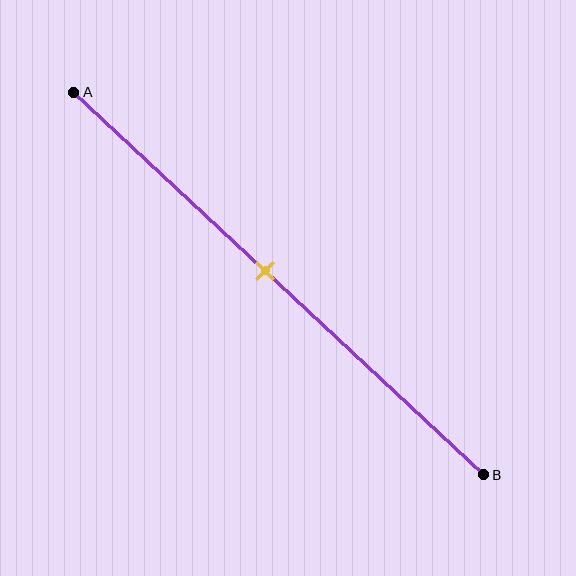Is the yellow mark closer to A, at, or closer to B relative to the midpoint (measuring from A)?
The yellow mark is closer to point A than the midpoint of segment AB.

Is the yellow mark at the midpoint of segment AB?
No, the mark is at about 45% from A, not at the 50% midpoint.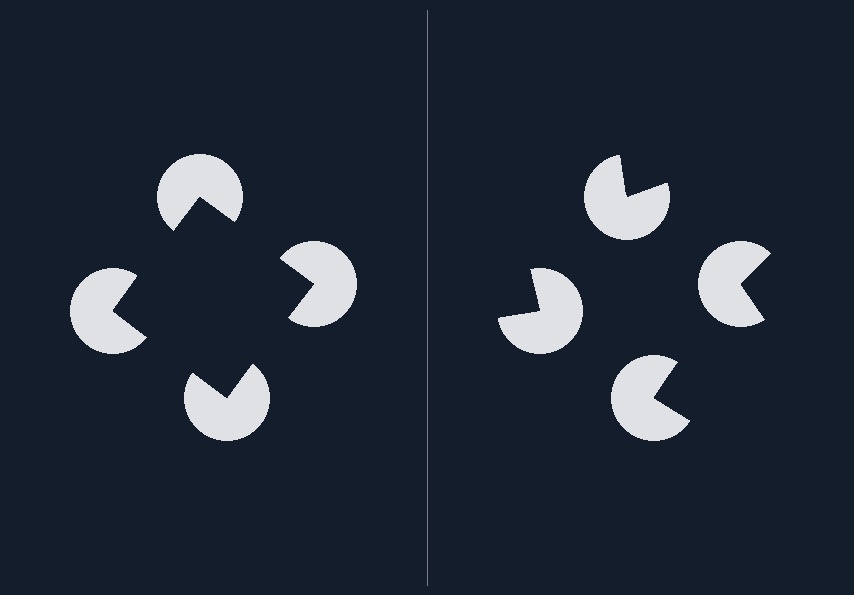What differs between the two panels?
The pac-man discs are positioned identically on both sides; only the wedge orientations differ. On the left they align to a square; on the right they are misaligned.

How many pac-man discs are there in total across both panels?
8 — 4 on each side.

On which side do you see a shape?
An illusory square appears on the left side. On the right side the wedge cuts are rotated, so no coherent shape forms.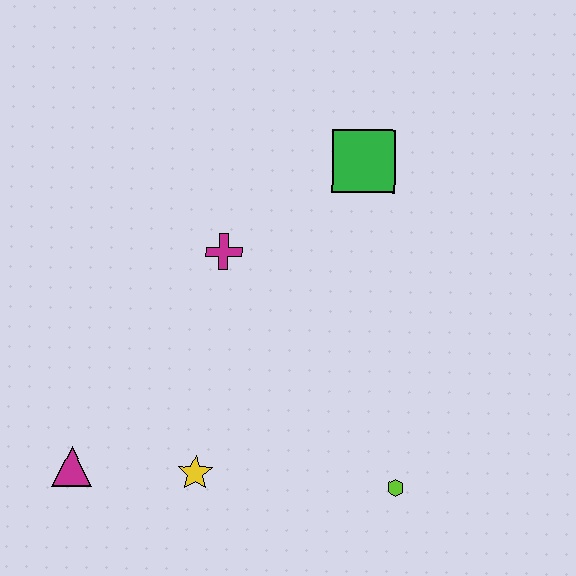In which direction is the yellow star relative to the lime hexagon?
The yellow star is to the left of the lime hexagon.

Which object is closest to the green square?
The magenta cross is closest to the green square.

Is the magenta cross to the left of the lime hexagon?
Yes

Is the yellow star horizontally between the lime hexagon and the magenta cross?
No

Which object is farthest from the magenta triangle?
The green square is farthest from the magenta triangle.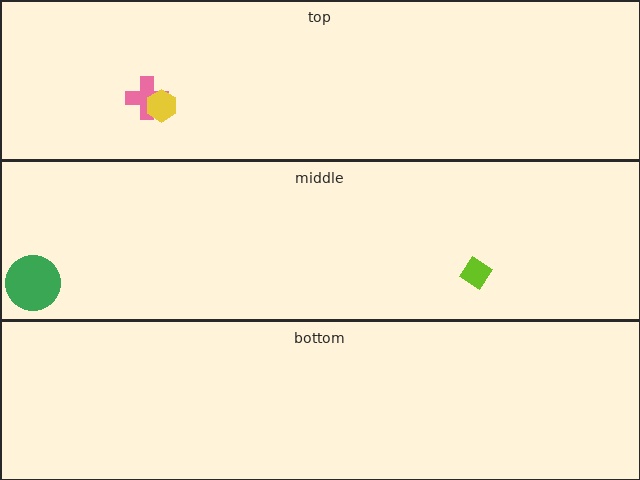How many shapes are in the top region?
2.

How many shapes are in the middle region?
2.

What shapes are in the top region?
The pink cross, the yellow hexagon.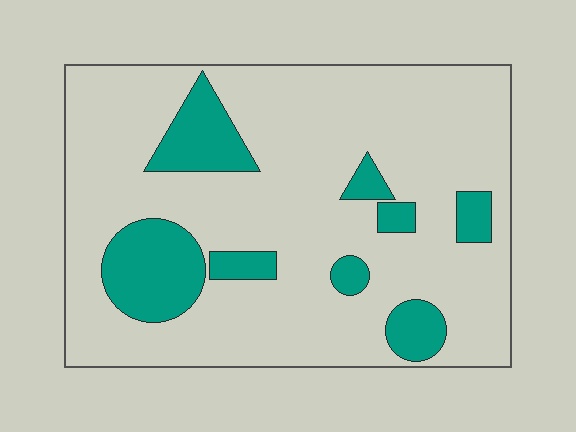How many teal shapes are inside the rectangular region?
8.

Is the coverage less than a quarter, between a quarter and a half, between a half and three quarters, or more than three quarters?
Less than a quarter.